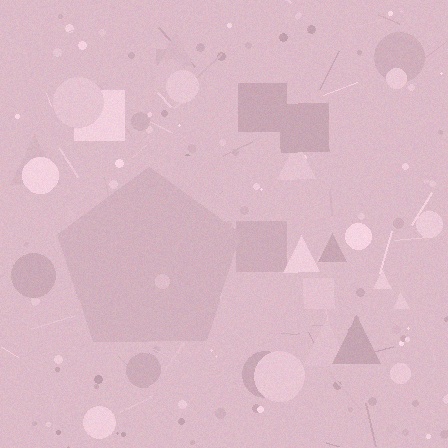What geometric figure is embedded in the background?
A pentagon is embedded in the background.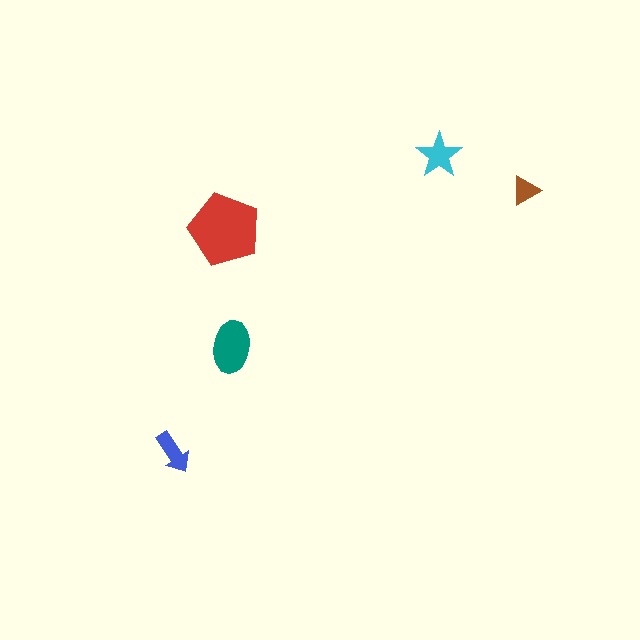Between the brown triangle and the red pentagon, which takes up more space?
The red pentagon.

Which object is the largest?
The red pentagon.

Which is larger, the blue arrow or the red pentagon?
The red pentagon.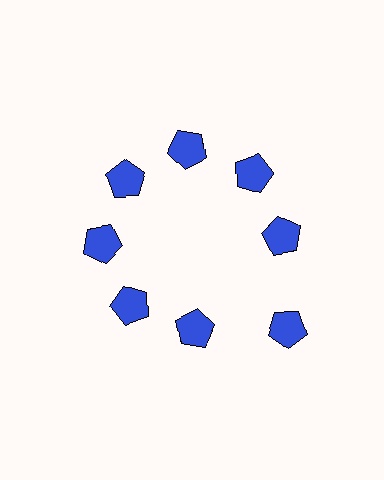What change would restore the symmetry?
The symmetry would be restored by moving it inward, back onto the ring so that all 8 pentagons sit at equal angles and equal distance from the center.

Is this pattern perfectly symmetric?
No. The 8 blue pentagons are arranged in a ring, but one element near the 4 o'clock position is pushed outward from the center, breaking the 8-fold rotational symmetry.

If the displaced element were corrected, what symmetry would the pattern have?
It would have 8-fold rotational symmetry — the pattern would map onto itself every 45 degrees.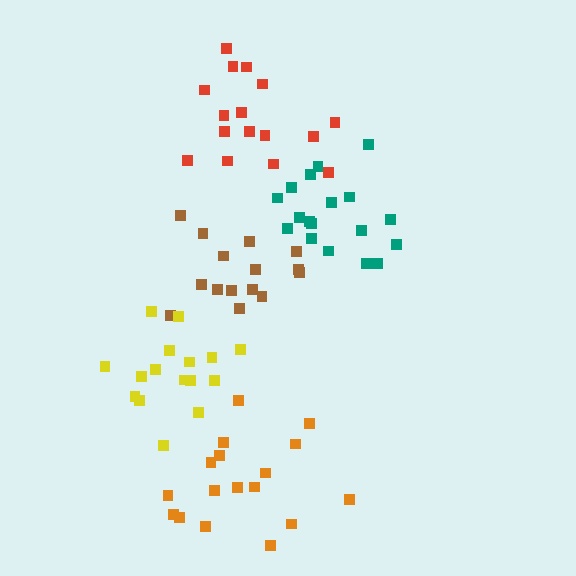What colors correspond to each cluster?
The clusters are colored: teal, red, brown, orange, yellow.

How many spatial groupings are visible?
There are 5 spatial groupings.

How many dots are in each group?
Group 1: 18 dots, Group 2: 16 dots, Group 3: 15 dots, Group 4: 17 dots, Group 5: 16 dots (82 total).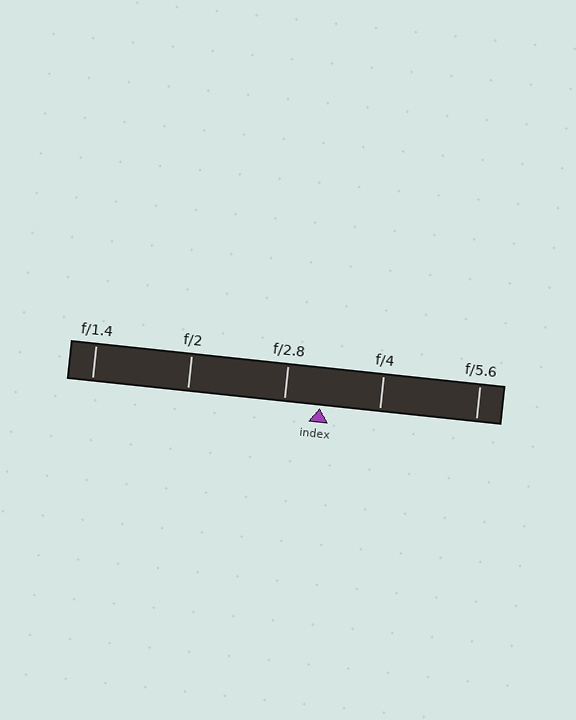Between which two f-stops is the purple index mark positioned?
The index mark is between f/2.8 and f/4.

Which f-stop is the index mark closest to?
The index mark is closest to f/2.8.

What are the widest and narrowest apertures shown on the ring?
The widest aperture shown is f/1.4 and the narrowest is f/5.6.